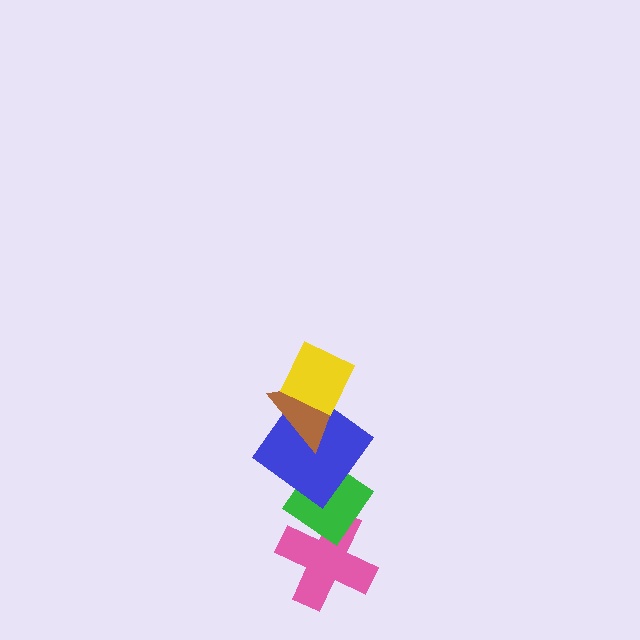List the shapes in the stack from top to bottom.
From top to bottom: the yellow diamond, the brown triangle, the blue diamond, the green diamond, the pink cross.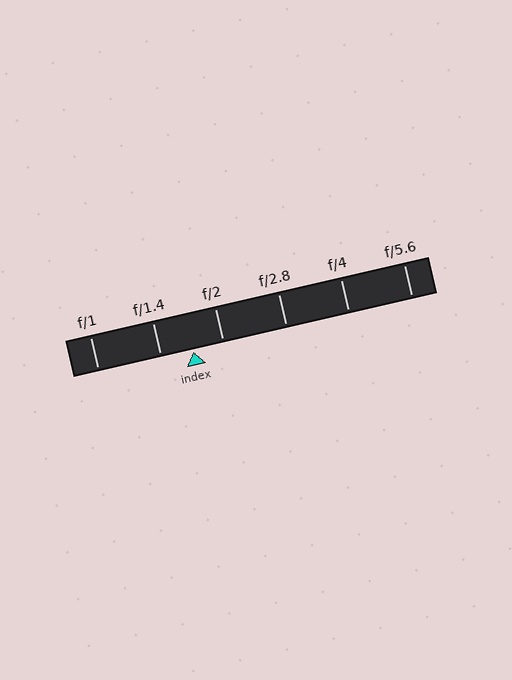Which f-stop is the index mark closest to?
The index mark is closest to f/2.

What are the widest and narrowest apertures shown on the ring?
The widest aperture shown is f/1 and the narrowest is f/5.6.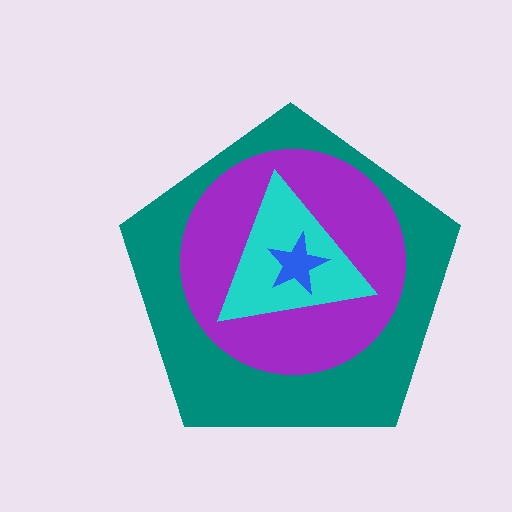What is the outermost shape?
The teal pentagon.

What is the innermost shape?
The blue star.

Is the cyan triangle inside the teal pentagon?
Yes.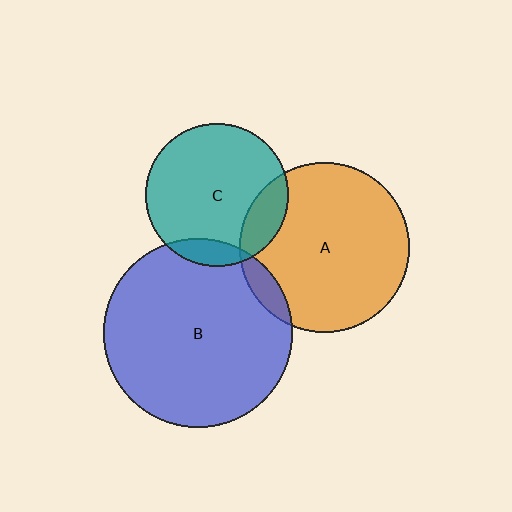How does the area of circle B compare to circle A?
Approximately 1.2 times.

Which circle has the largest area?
Circle B (blue).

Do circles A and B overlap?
Yes.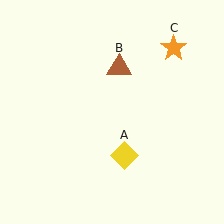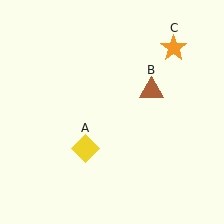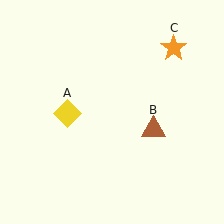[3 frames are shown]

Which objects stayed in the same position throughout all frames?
Orange star (object C) remained stationary.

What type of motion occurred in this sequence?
The yellow diamond (object A), brown triangle (object B) rotated clockwise around the center of the scene.